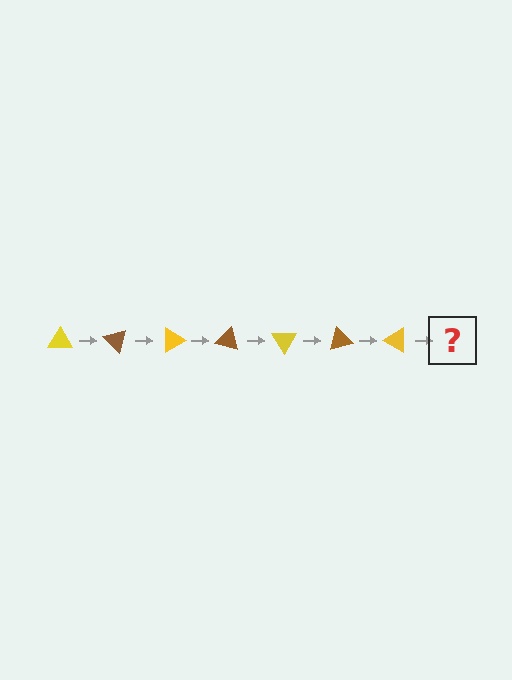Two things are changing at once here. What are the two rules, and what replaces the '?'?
The two rules are that it rotates 45 degrees each step and the color cycles through yellow and brown. The '?' should be a brown triangle, rotated 315 degrees from the start.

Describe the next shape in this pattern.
It should be a brown triangle, rotated 315 degrees from the start.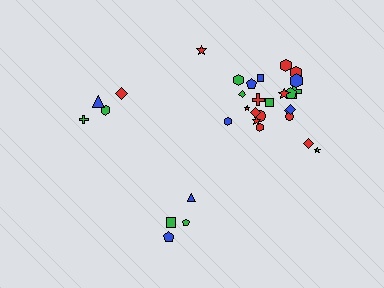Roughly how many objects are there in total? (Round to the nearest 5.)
Roughly 35 objects in total.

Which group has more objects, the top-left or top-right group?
The top-right group.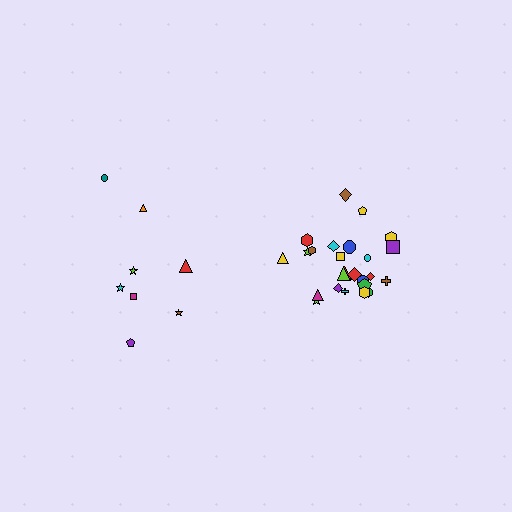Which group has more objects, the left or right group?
The right group.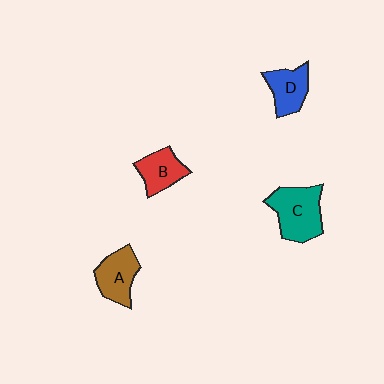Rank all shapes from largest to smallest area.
From largest to smallest: C (teal), A (brown), D (blue), B (red).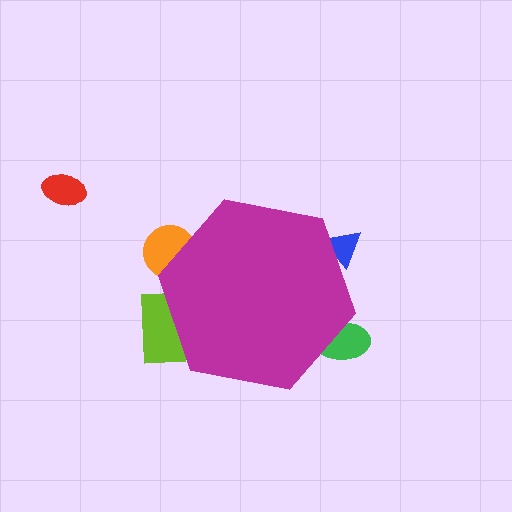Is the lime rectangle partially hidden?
Yes, the lime rectangle is partially hidden behind the magenta hexagon.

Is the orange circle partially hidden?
Yes, the orange circle is partially hidden behind the magenta hexagon.